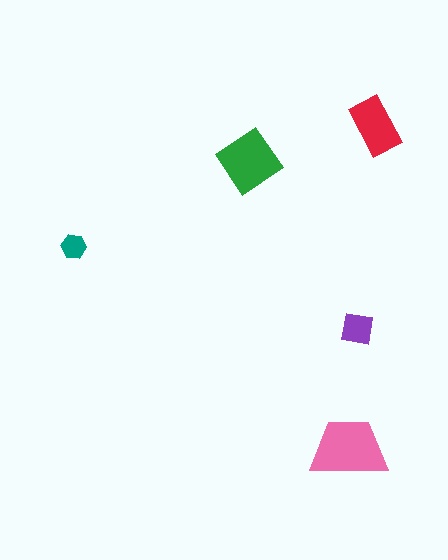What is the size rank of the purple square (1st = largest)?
4th.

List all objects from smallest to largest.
The teal hexagon, the purple square, the red rectangle, the green diamond, the pink trapezoid.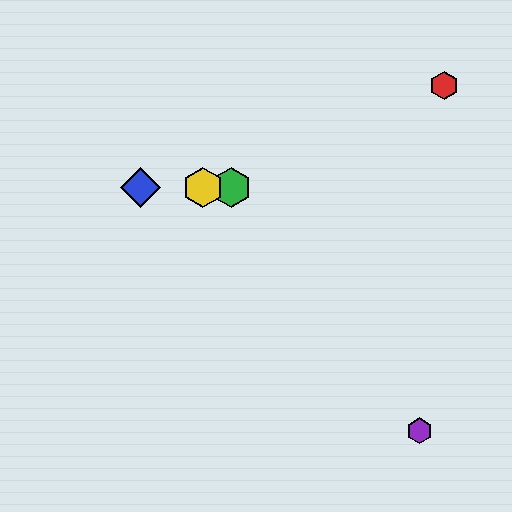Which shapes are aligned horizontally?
The blue diamond, the green hexagon, the yellow hexagon are aligned horizontally.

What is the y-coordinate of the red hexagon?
The red hexagon is at y≈85.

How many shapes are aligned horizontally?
3 shapes (the blue diamond, the green hexagon, the yellow hexagon) are aligned horizontally.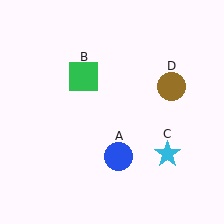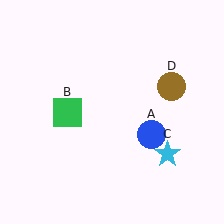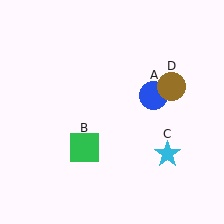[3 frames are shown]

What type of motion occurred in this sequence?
The blue circle (object A), green square (object B) rotated counterclockwise around the center of the scene.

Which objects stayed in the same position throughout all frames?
Cyan star (object C) and brown circle (object D) remained stationary.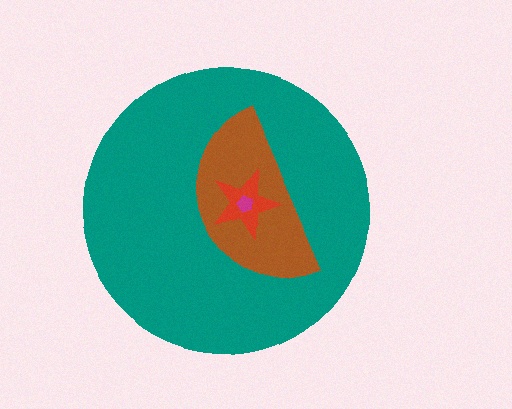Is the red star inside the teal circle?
Yes.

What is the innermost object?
The magenta pentagon.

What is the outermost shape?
The teal circle.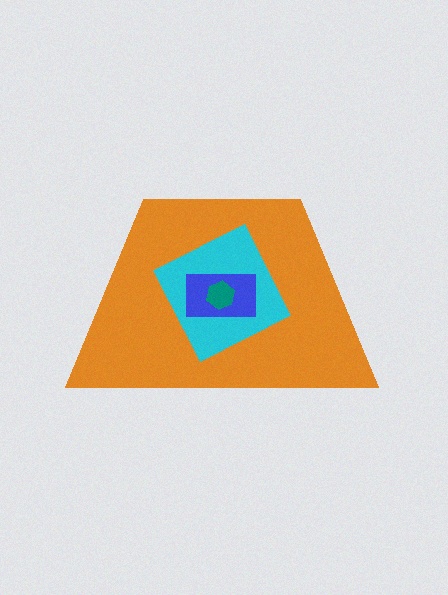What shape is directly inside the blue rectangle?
The teal hexagon.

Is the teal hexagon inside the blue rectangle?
Yes.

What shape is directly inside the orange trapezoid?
The cyan diamond.